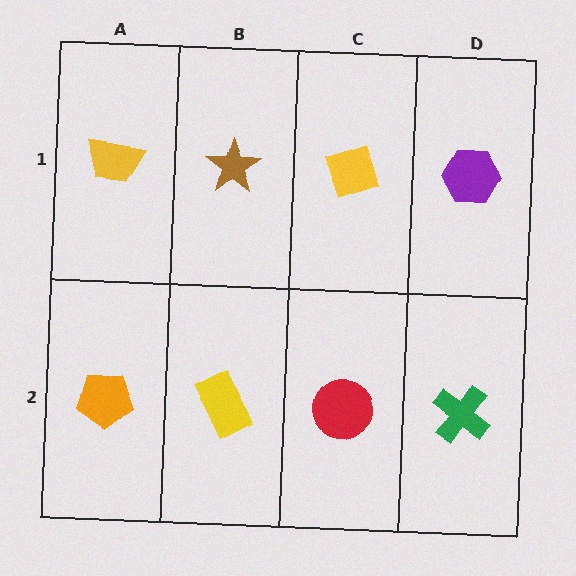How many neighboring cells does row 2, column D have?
2.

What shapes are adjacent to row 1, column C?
A red circle (row 2, column C), a brown star (row 1, column B), a purple hexagon (row 1, column D).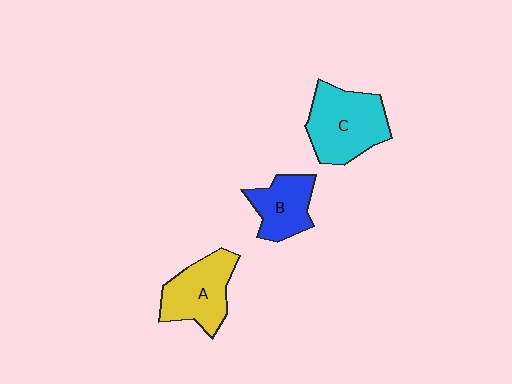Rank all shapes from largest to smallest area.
From largest to smallest: C (cyan), A (yellow), B (blue).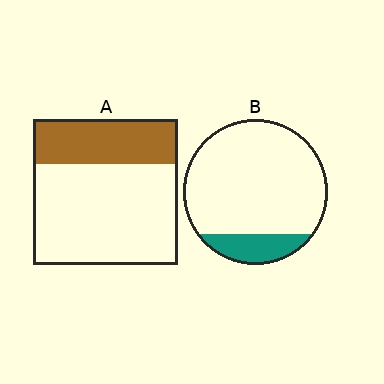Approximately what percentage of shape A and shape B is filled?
A is approximately 30% and B is approximately 15%.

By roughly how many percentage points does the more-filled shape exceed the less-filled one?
By roughly 15 percentage points (A over B).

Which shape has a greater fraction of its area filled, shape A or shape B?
Shape A.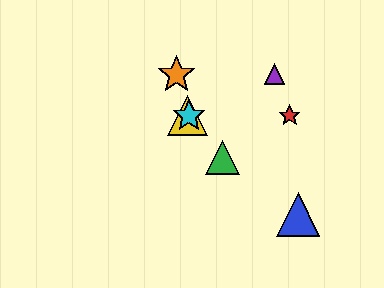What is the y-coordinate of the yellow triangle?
The yellow triangle is at y≈116.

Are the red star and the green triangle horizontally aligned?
No, the red star is at y≈116 and the green triangle is at y≈157.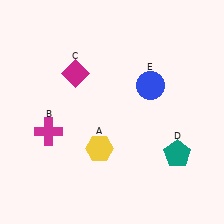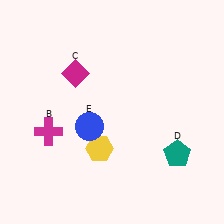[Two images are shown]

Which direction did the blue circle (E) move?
The blue circle (E) moved left.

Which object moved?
The blue circle (E) moved left.